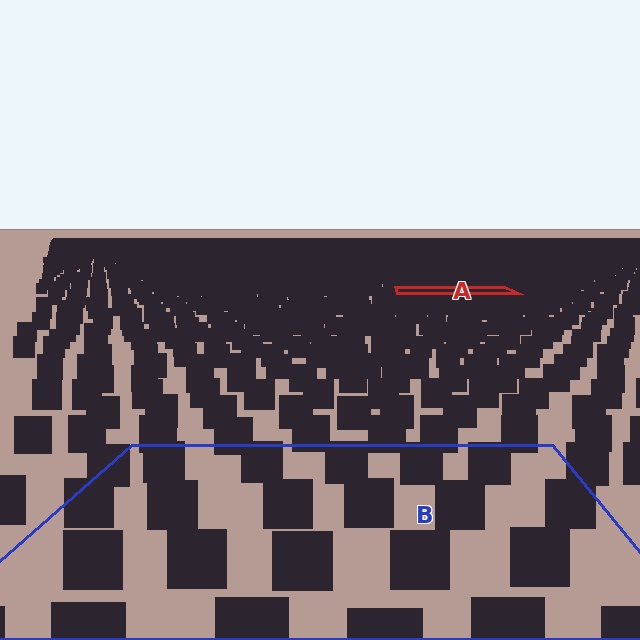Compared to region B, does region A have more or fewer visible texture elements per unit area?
Region A has more texture elements per unit area — they are packed more densely because it is farther away.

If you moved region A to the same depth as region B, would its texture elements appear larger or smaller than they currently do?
They would appear larger. At a closer depth, the same texture elements are projected at a bigger on-screen size.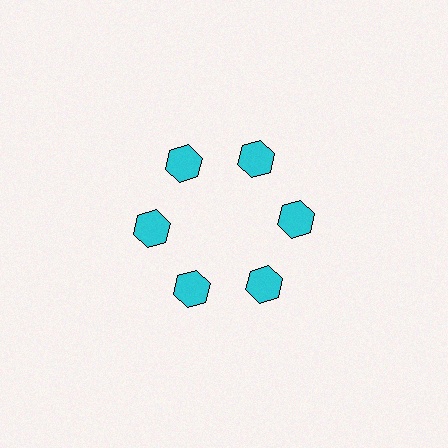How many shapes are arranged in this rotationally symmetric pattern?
There are 6 shapes, arranged in 6 groups of 1.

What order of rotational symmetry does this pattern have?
This pattern has 6-fold rotational symmetry.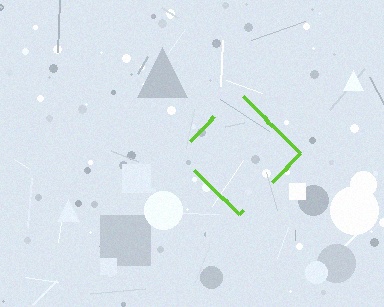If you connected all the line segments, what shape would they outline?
They would outline a diamond.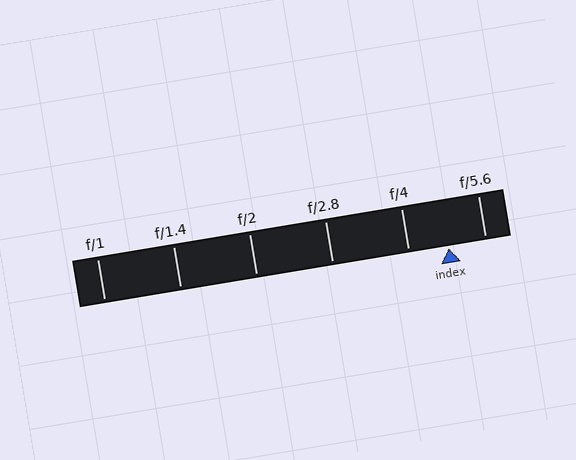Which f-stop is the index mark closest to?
The index mark is closest to f/5.6.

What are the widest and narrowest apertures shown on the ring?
The widest aperture shown is f/1 and the narrowest is f/5.6.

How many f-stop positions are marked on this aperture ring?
There are 6 f-stop positions marked.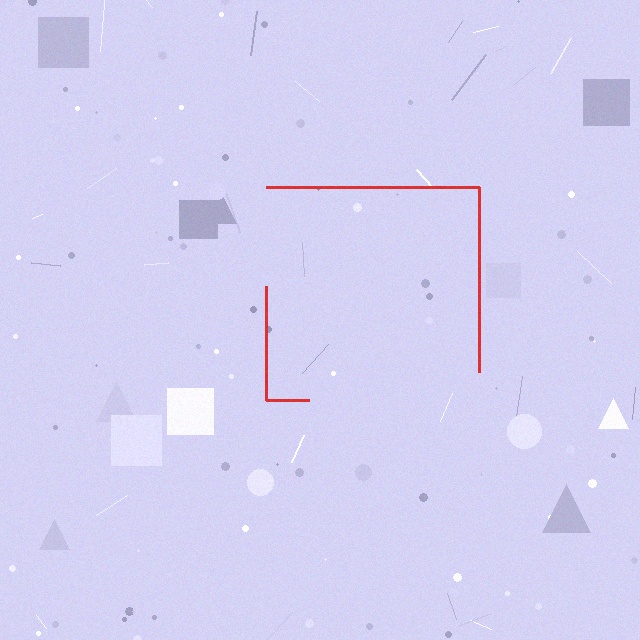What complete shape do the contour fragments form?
The contour fragments form a square.